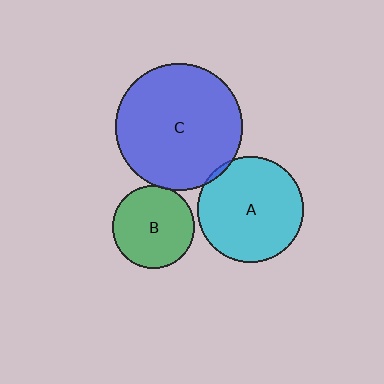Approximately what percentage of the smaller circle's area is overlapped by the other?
Approximately 5%.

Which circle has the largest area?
Circle C (blue).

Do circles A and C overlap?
Yes.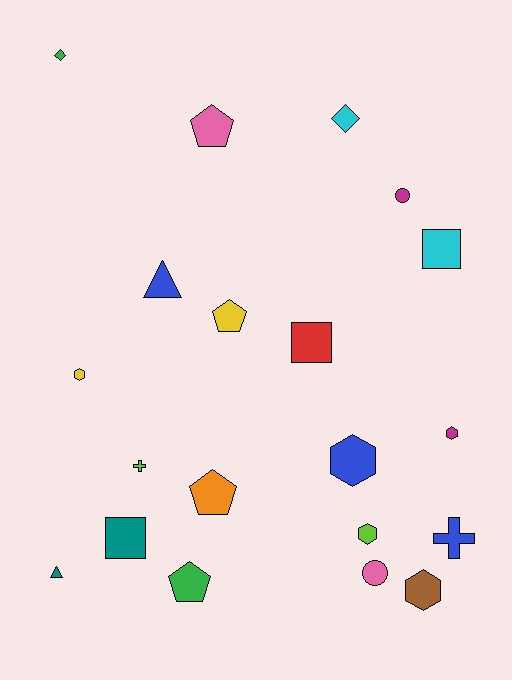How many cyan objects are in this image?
There are 2 cyan objects.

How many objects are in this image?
There are 20 objects.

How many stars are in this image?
There are no stars.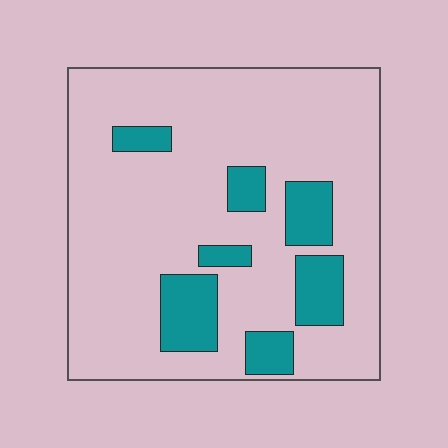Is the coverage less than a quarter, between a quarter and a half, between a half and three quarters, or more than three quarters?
Less than a quarter.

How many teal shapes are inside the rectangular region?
7.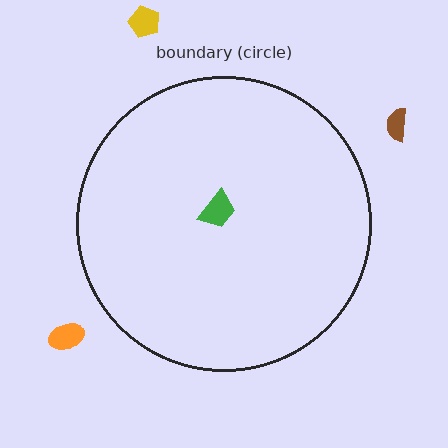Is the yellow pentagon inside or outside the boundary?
Outside.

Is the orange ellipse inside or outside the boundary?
Outside.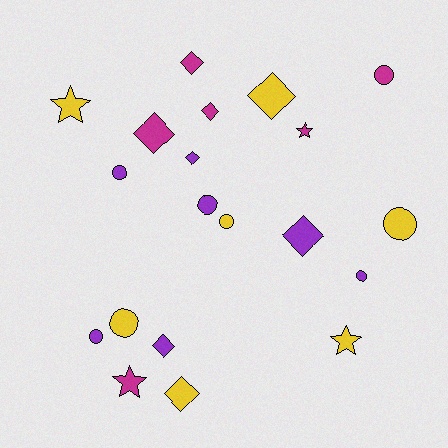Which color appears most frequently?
Yellow, with 7 objects.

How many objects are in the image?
There are 20 objects.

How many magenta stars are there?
There are 2 magenta stars.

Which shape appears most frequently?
Circle, with 8 objects.